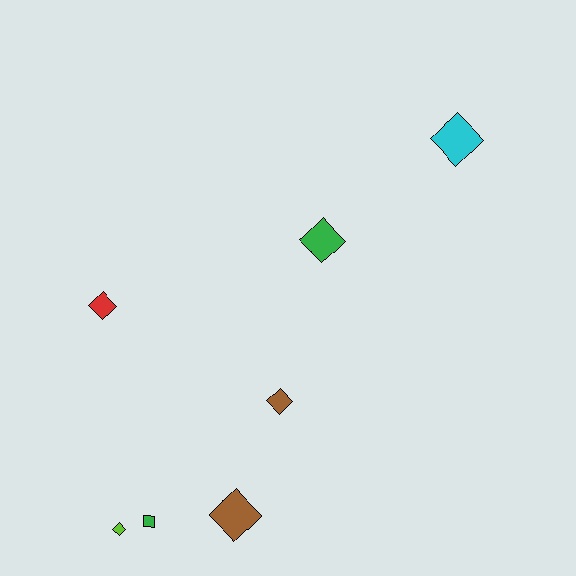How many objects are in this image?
There are 7 objects.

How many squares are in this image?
There is 1 square.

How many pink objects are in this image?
There are no pink objects.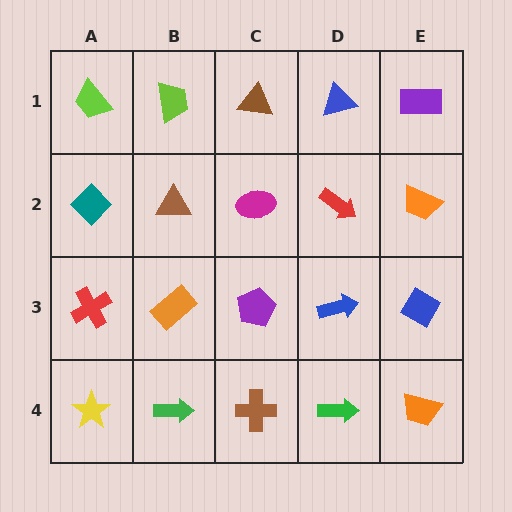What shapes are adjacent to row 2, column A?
A lime trapezoid (row 1, column A), a red cross (row 3, column A), a brown triangle (row 2, column B).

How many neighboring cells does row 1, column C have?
3.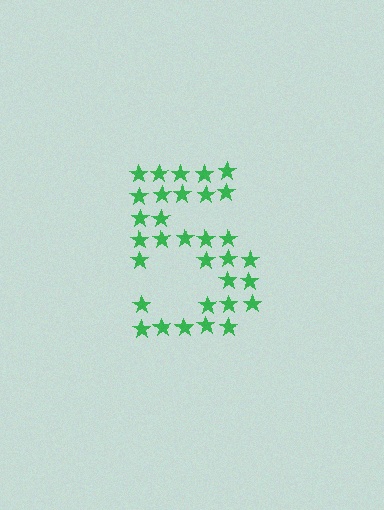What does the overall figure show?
The overall figure shows the digit 5.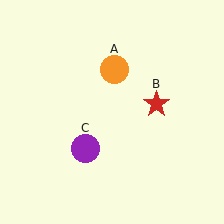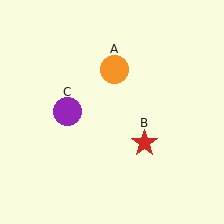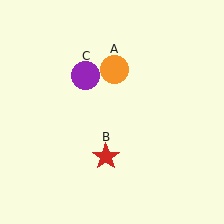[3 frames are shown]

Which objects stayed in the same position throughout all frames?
Orange circle (object A) remained stationary.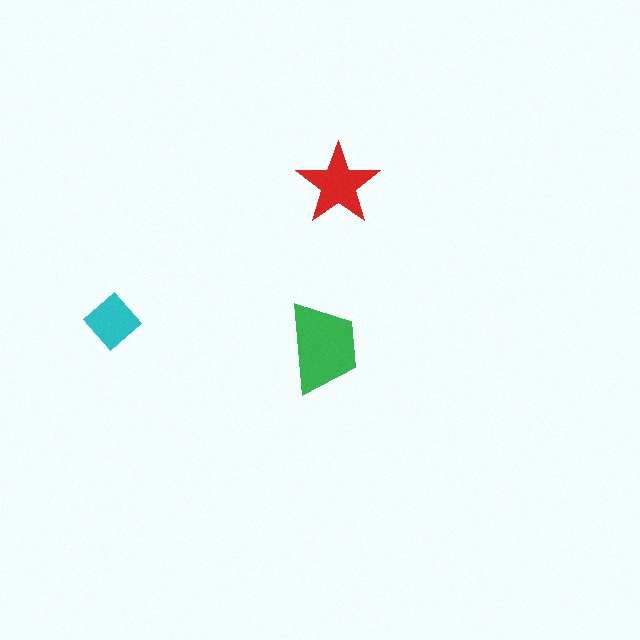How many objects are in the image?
There are 3 objects in the image.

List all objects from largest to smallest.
The green trapezoid, the red star, the cyan diamond.